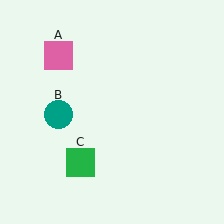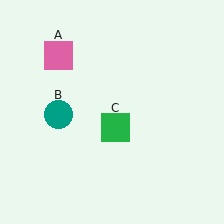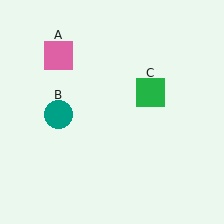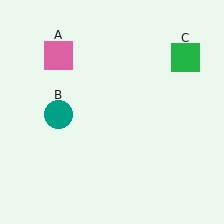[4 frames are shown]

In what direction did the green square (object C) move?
The green square (object C) moved up and to the right.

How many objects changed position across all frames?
1 object changed position: green square (object C).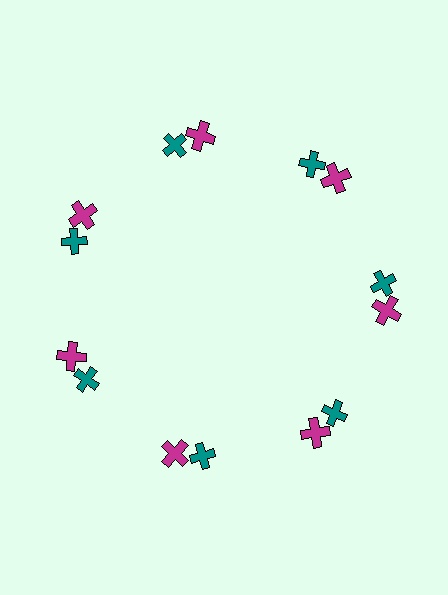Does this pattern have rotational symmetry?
Yes, this pattern has 7-fold rotational symmetry. It looks the same after rotating 51 degrees around the center.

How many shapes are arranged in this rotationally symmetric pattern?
There are 14 shapes, arranged in 7 groups of 2.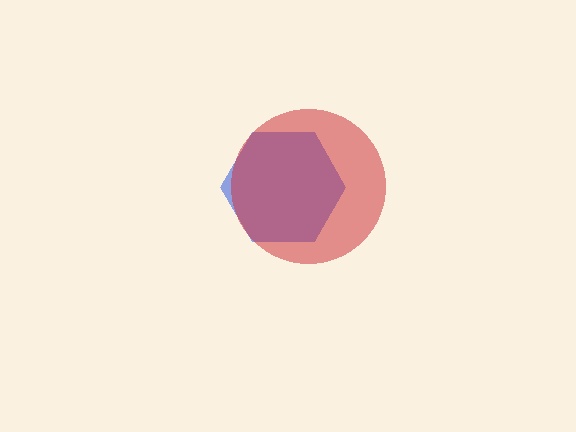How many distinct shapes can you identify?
There are 2 distinct shapes: a blue hexagon, a red circle.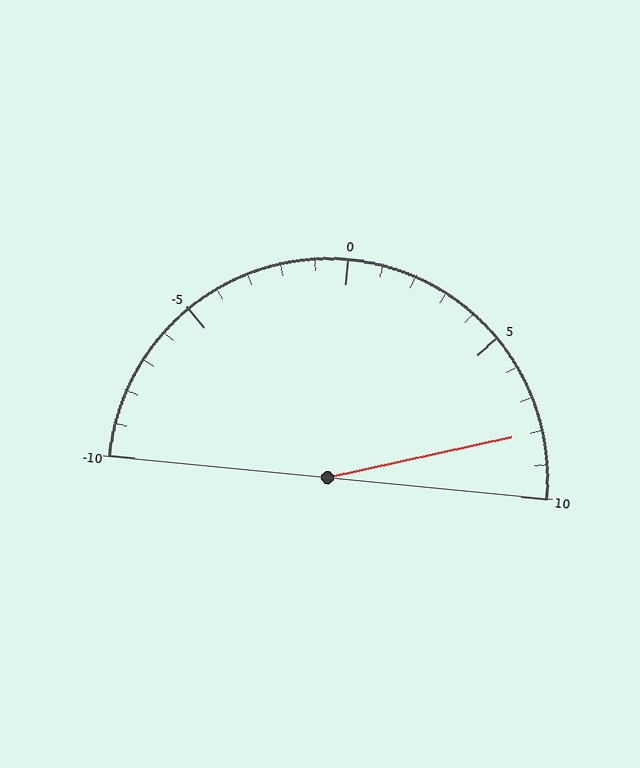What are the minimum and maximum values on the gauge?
The gauge ranges from -10 to 10.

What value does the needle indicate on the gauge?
The needle indicates approximately 8.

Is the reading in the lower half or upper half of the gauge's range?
The reading is in the upper half of the range (-10 to 10).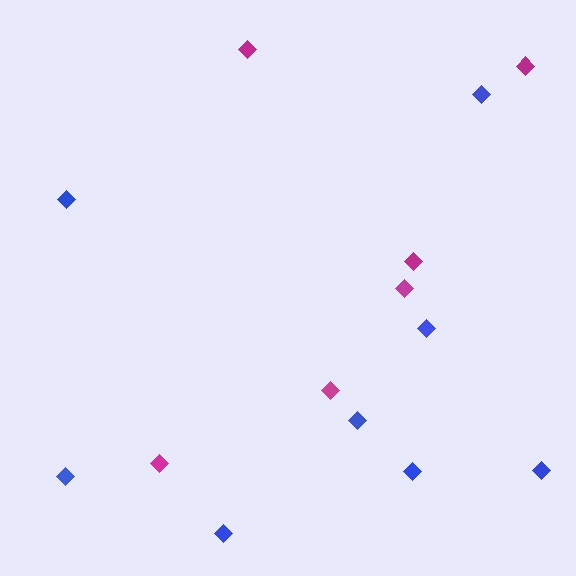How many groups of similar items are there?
There are 2 groups: one group of blue diamonds (8) and one group of magenta diamonds (6).